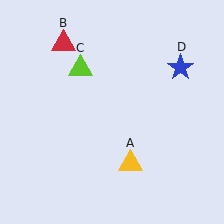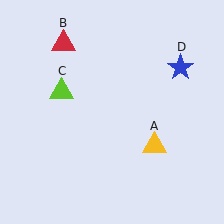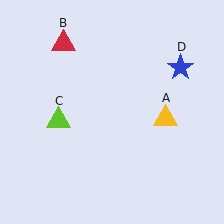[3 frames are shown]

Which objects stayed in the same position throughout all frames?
Red triangle (object B) and blue star (object D) remained stationary.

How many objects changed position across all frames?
2 objects changed position: yellow triangle (object A), lime triangle (object C).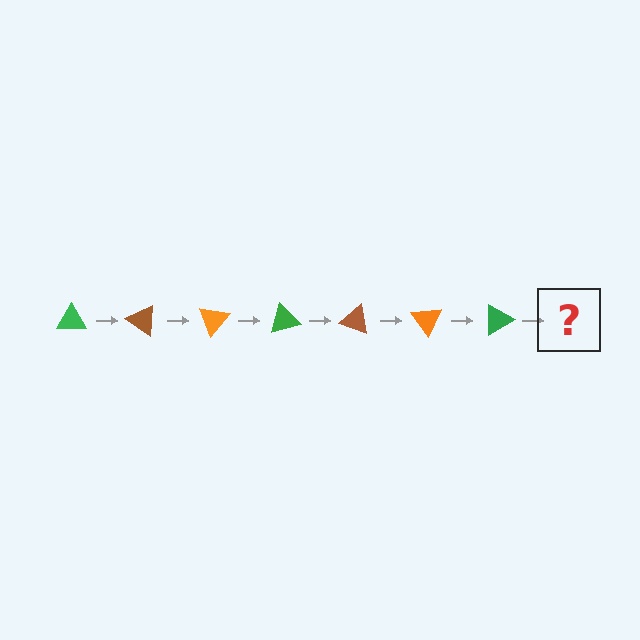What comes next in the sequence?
The next element should be a brown triangle, rotated 245 degrees from the start.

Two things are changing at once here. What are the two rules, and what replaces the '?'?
The two rules are that it rotates 35 degrees each step and the color cycles through green, brown, and orange. The '?' should be a brown triangle, rotated 245 degrees from the start.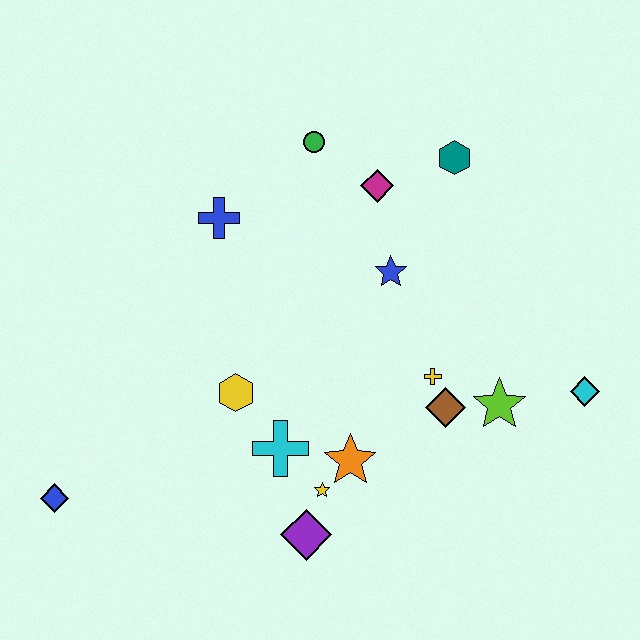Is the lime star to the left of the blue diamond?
No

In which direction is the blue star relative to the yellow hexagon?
The blue star is to the right of the yellow hexagon.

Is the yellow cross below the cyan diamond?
No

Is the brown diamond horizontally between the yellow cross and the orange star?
No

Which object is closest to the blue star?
The magenta diamond is closest to the blue star.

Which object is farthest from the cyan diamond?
The blue diamond is farthest from the cyan diamond.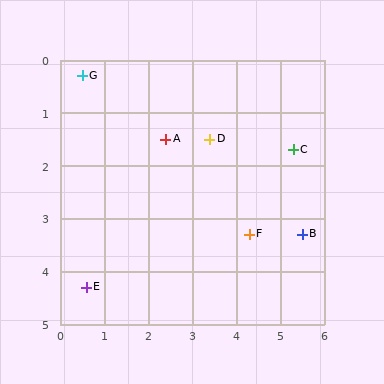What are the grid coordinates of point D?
Point D is at approximately (3.4, 1.5).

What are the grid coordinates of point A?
Point A is at approximately (2.4, 1.5).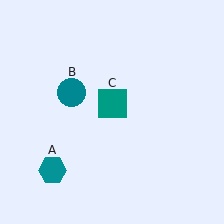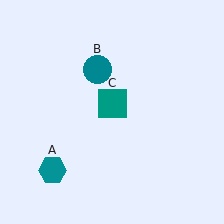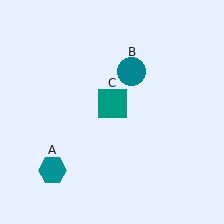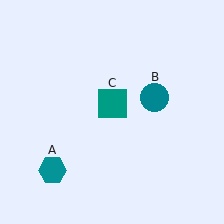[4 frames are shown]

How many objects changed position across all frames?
1 object changed position: teal circle (object B).